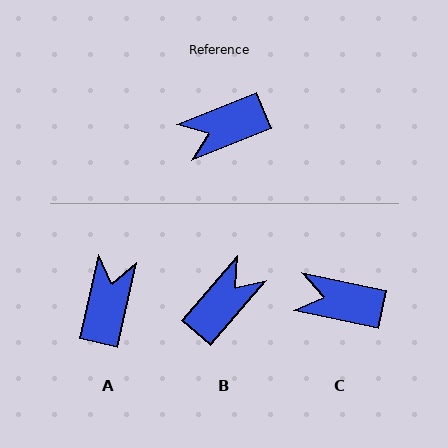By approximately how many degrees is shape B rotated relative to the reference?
Approximately 153 degrees clockwise.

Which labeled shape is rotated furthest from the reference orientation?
B, about 153 degrees away.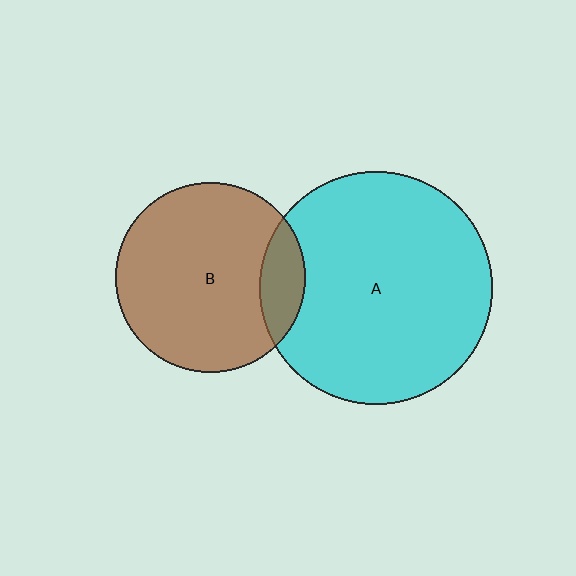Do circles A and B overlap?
Yes.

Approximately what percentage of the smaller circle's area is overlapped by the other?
Approximately 15%.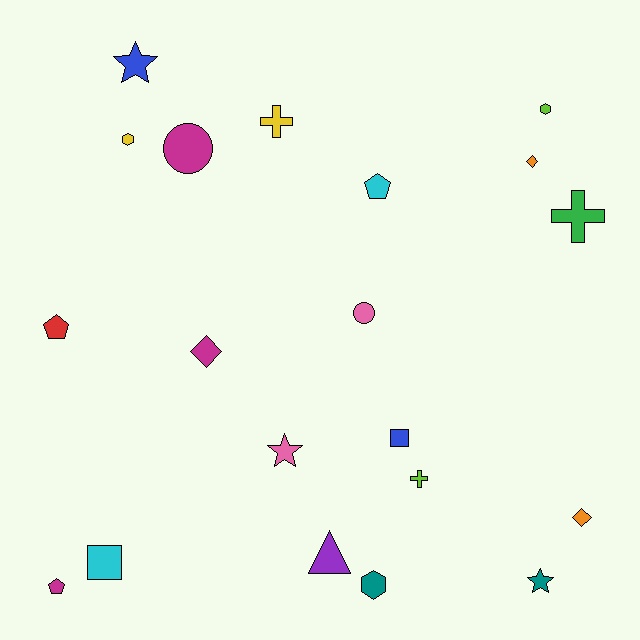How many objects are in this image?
There are 20 objects.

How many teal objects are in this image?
There are 2 teal objects.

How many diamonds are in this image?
There are 3 diamonds.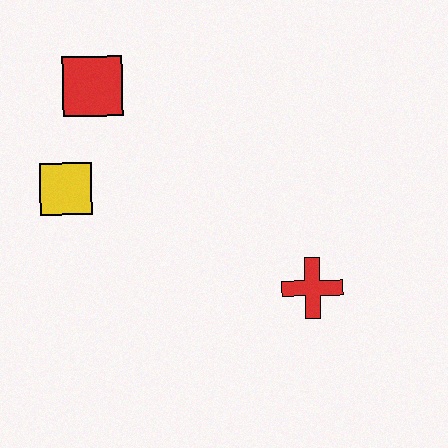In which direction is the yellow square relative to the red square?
The yellow square is below the red square.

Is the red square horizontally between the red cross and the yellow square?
Yes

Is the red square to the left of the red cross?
Yes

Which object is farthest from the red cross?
The red square is farthest from the red cross.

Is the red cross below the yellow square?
Yes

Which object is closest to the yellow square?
The red square is closest to the yellow square.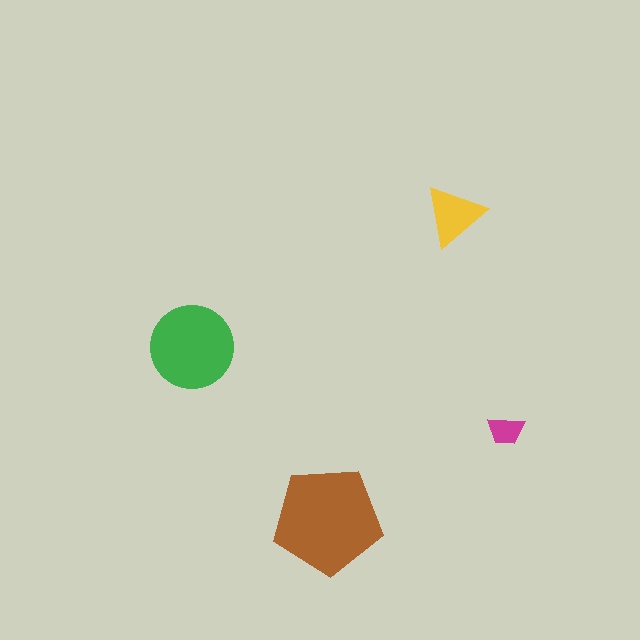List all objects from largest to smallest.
The brown pentagon, the green circle, the yellow triangle, the magenta trapezoid.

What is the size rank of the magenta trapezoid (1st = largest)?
4th.